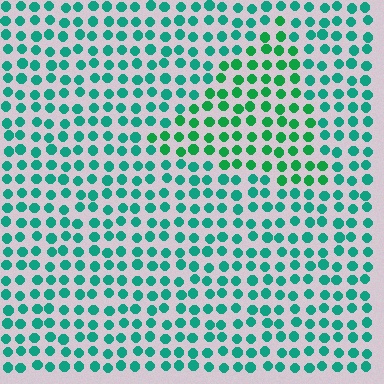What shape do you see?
I see a triangle.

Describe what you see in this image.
The image is filled with small teal elements in a uniform arrangement. A triangle-shaped region is visible where the elements are tinted to a slightly different hue, forming a subtle color boundary.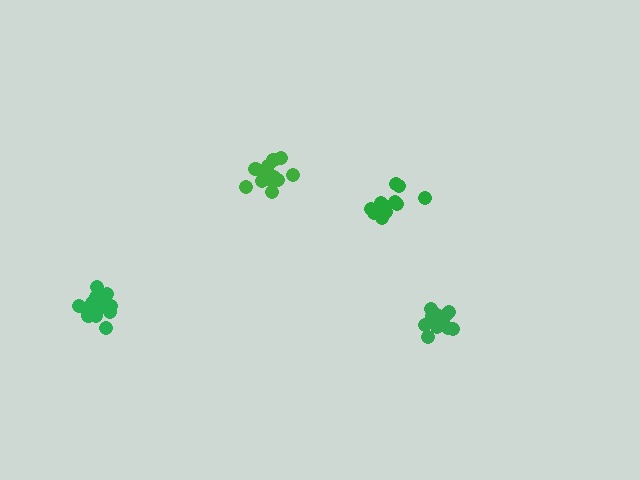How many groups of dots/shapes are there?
There are 4 groups.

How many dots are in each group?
Group 1: 16 dots, Group 2: 13 dots, Group 3: 13 dots, Group 4: 17 dots (59 total).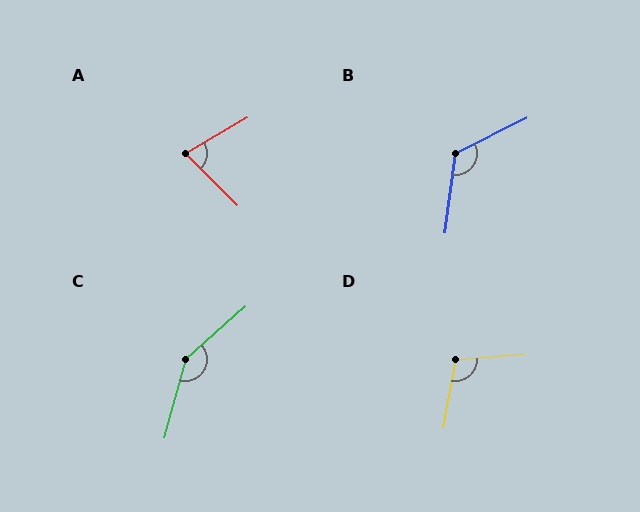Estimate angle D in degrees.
Approximately 105 degrees.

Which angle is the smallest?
A, at approximately 75 degrees.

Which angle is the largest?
C, at approximately 146 degrees.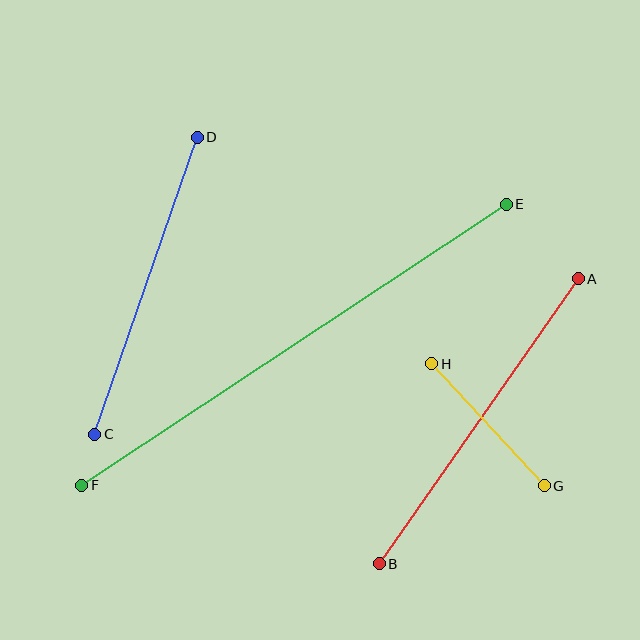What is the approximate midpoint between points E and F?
The midpoint is at approximately (294, 345) pixels.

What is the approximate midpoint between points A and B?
The midpoint is at approximately (479, 421) pixels.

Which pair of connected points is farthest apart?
Points E and F are farthest apart.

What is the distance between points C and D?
The distance is approximately 314 pixels.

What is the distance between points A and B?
The distance is approximately 348 pixels.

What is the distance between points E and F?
The distance is approximately 509 pixels.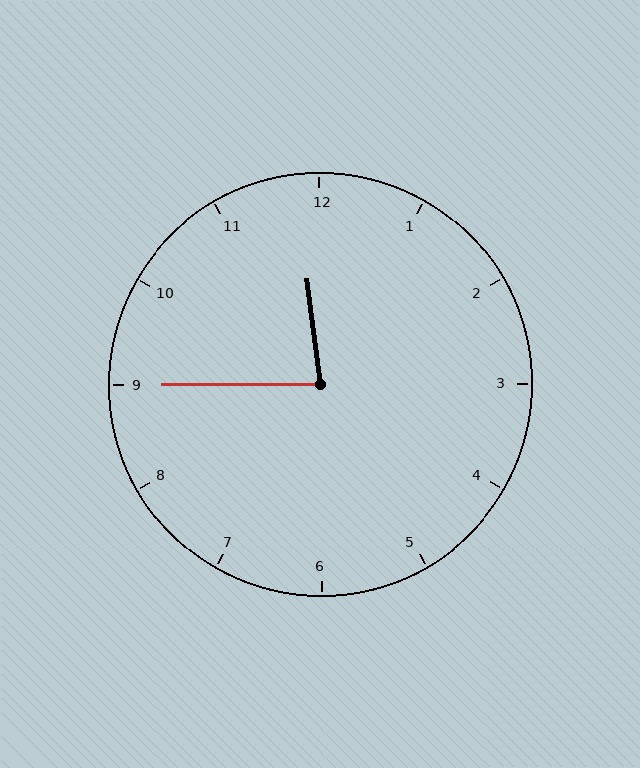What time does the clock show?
11:45.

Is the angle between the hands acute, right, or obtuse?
It is acute.